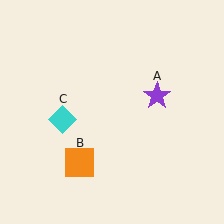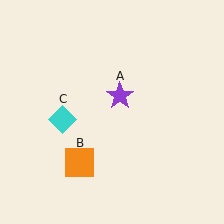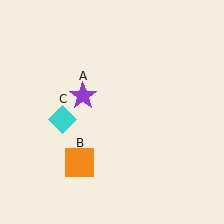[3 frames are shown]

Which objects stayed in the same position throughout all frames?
Orange square (object B) and cyan diamond (object C) remained stationary.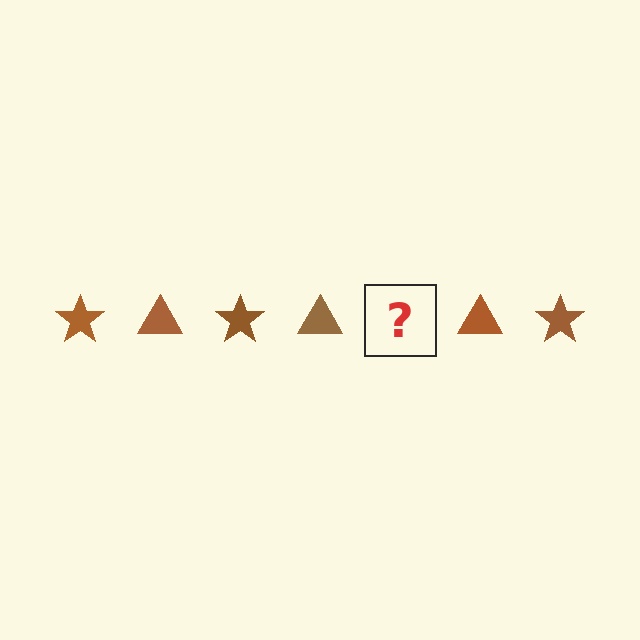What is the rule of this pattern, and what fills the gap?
The rule is that the pattern cycles through star, triangle shapes in brown. The gap should be filled with a brown star.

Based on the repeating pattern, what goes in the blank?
The blank should be a brown star.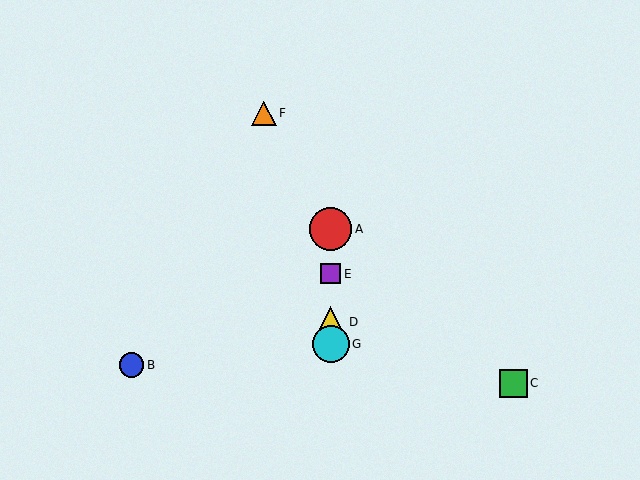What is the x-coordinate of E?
Object E is at x≈331.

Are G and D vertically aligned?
Yes, both are at x≈331.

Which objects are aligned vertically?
Objects A, D, E, G are aligned vertically.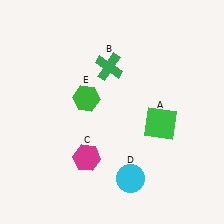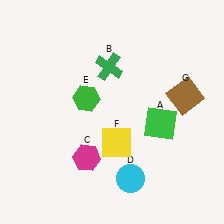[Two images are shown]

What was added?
A yellow square (F), a brown square (G) were added in Image 2.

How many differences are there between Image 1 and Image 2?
There are 2 differences between the two images.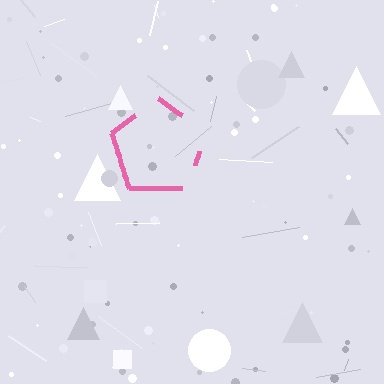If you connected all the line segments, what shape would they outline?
They would outline a pentagon.